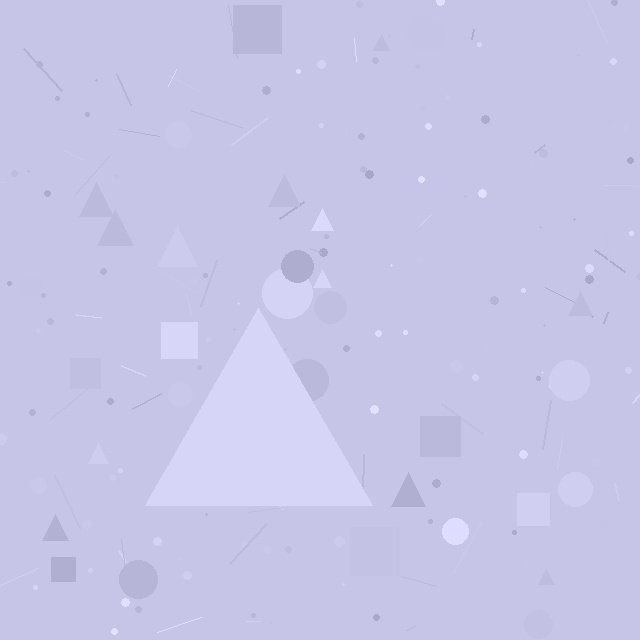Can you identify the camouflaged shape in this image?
The camouflaged shape is a triangle.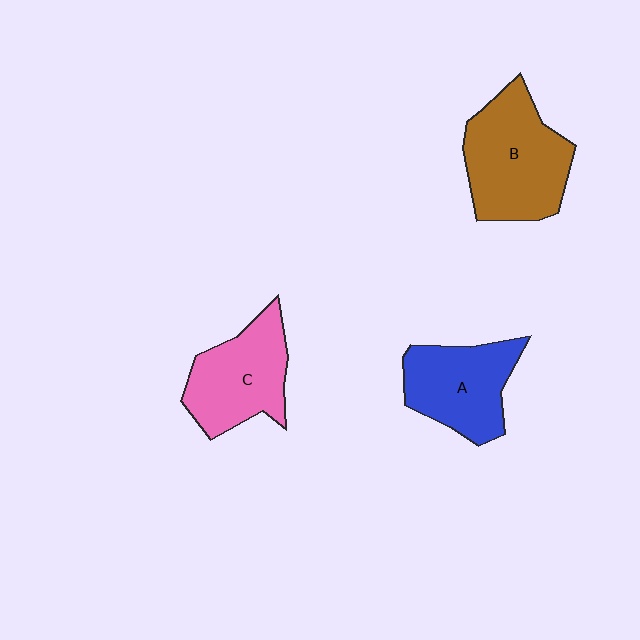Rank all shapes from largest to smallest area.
From largest to smallest: B (brown), C (pink), A (blue).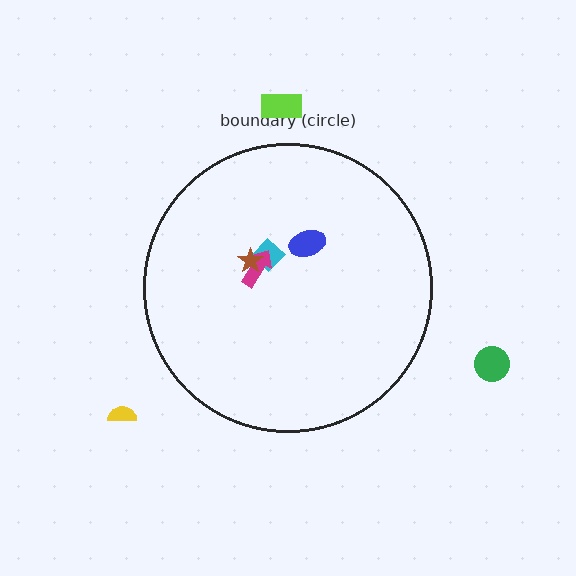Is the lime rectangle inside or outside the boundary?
Outside.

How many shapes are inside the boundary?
4 inside, 3 outside.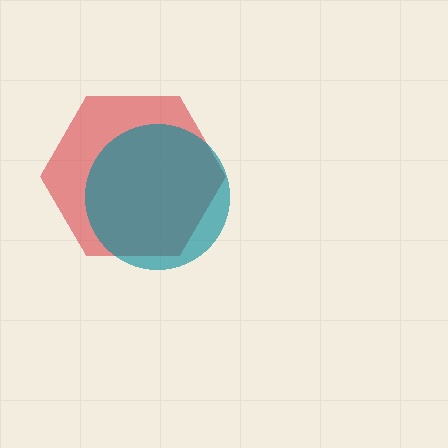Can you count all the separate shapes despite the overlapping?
Yes, there are 2 separate shapes.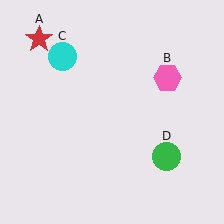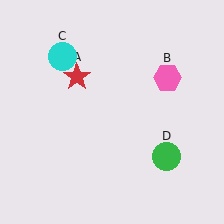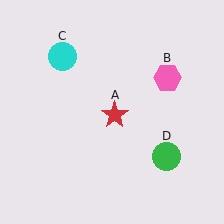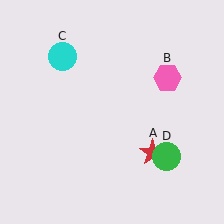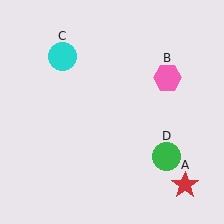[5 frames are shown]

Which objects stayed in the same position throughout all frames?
Pink hexagon (object B) and cyan circle (object C) and green circle (object D) remained stationary.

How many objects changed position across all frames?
1 object changed position: red star (object A).